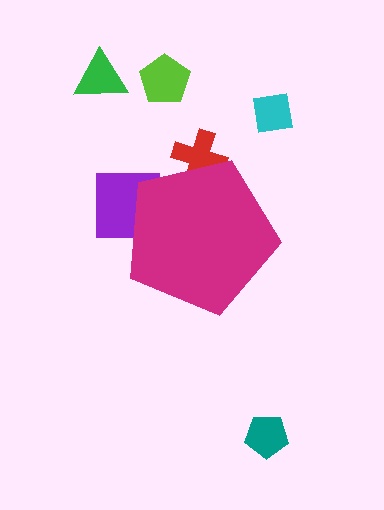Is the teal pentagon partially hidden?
No, the teal pentagon is fully visible.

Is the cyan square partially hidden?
No, the cyan square is fully visible.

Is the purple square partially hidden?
Yes, the purple square is partially hidden behind the magenta pentagon.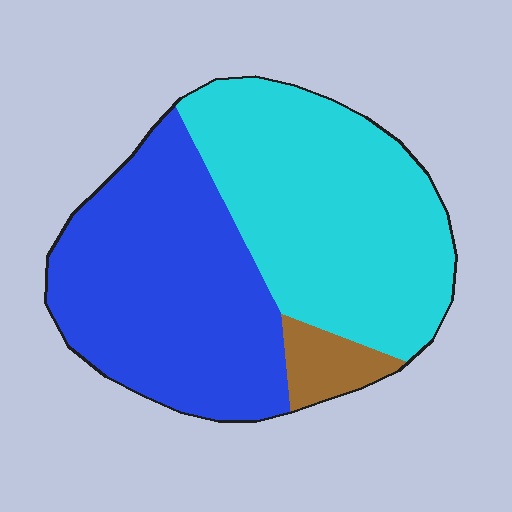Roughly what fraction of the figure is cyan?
Cyan covers roughly 50% of the figure.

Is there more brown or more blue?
Blue.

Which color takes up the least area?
Brown, at roughly 5%.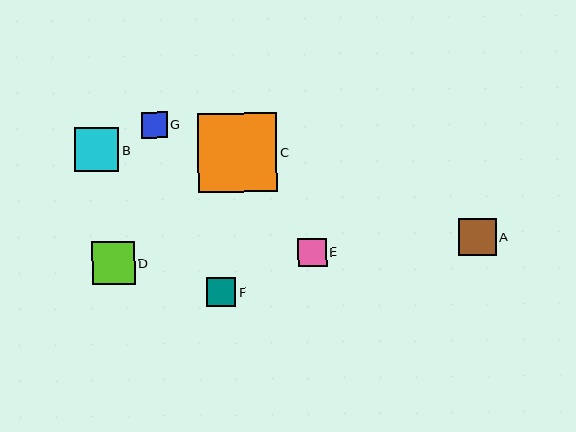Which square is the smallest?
Square G is the smallest with a size of approximately 25 pixels.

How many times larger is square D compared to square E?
Square D is approximately 1.5 times the size of square E.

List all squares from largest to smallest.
From largest to smallest: C, B, D, A, F, E, G.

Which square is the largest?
Square C is the largest with a size of approximately 79 pixels.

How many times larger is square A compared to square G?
Square A is approximately 1.5 times the size of square G.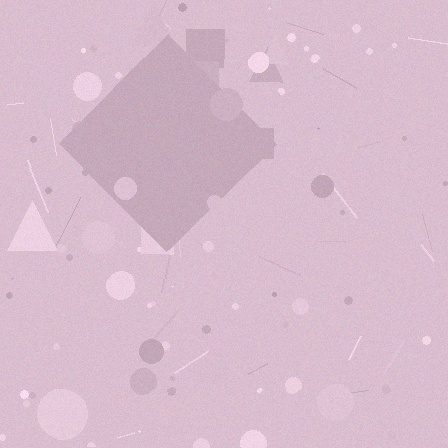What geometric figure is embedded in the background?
A diamond is embedded in the background.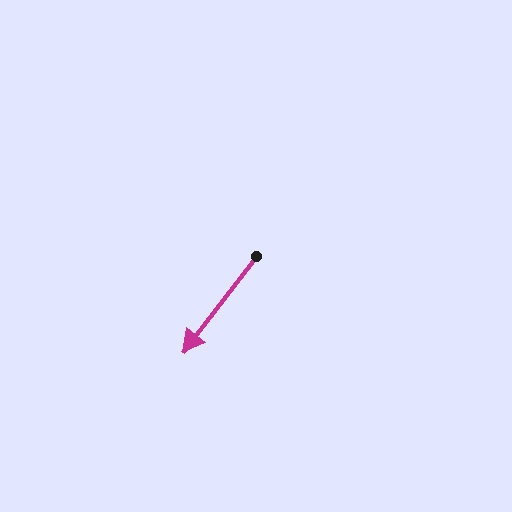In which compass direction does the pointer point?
Southwest.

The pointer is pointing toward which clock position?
Roughly 7 o'clock.